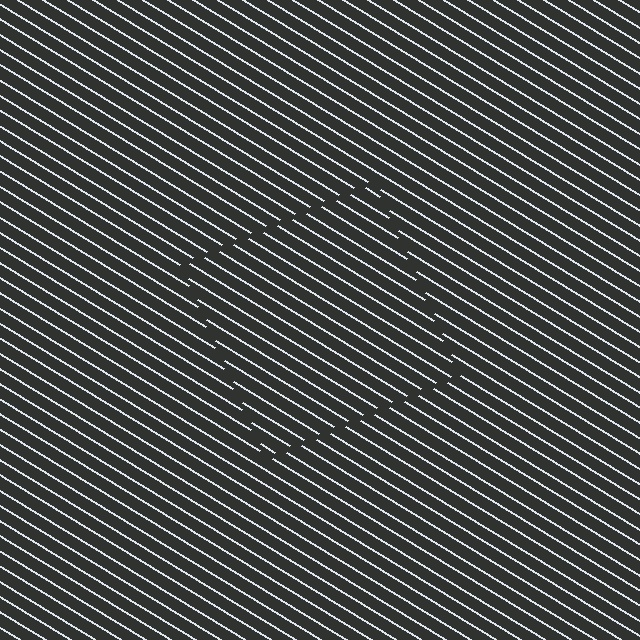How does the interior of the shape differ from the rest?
The interior of the shape contains the same grating, shifted by half a period — the contour is defined by the phase discontinuity where line-ends from the inner and outer gratings abut.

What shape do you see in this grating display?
An illusory square. The interior of the shape contains the same grating, shifted by half a period — the contour is defined by the phase discontinuity where line-ends from the inner and outer gratings abut.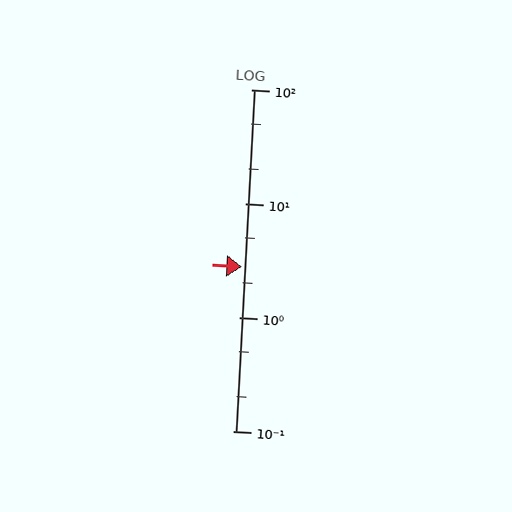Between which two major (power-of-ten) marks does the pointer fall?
The pointer is between 1 and 10.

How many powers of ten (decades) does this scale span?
The scale spans 3 decades, from 0.1 to 100.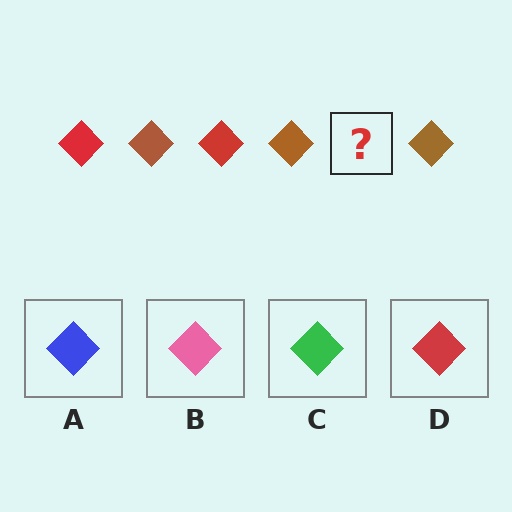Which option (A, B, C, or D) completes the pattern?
D.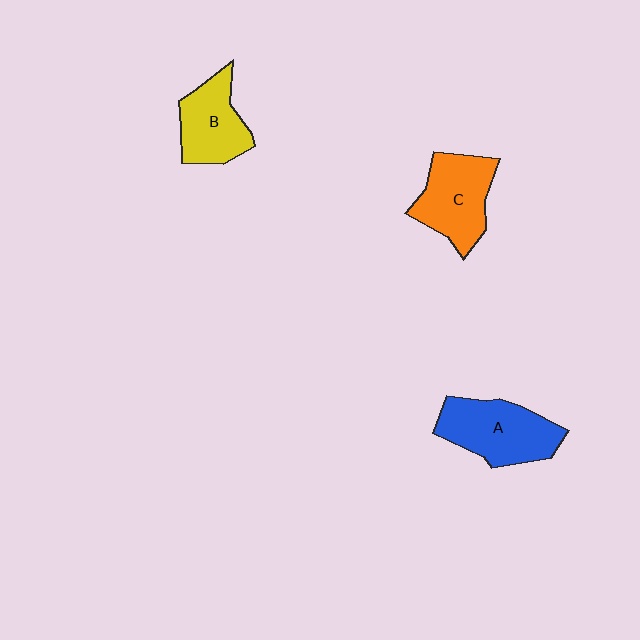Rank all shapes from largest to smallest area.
From largest to smallest: A (blue), C (orange), B (yellow).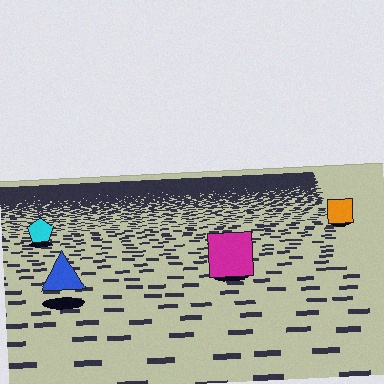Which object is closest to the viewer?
The blue triangle is closest. The texture marks near it are larger and more spread out.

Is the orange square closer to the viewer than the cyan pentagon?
No. The cyan pentagon is closer — you can tell from the texture gradient: the ground texture is coarser near it.